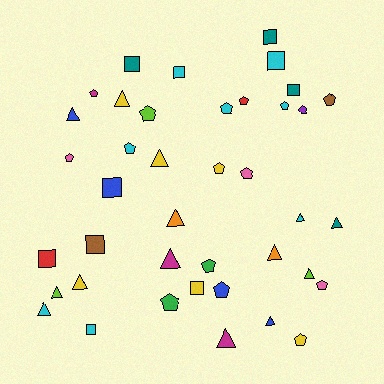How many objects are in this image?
There are 40 objects.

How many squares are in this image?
There are 10 squares.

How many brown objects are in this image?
There are 2 brown objects.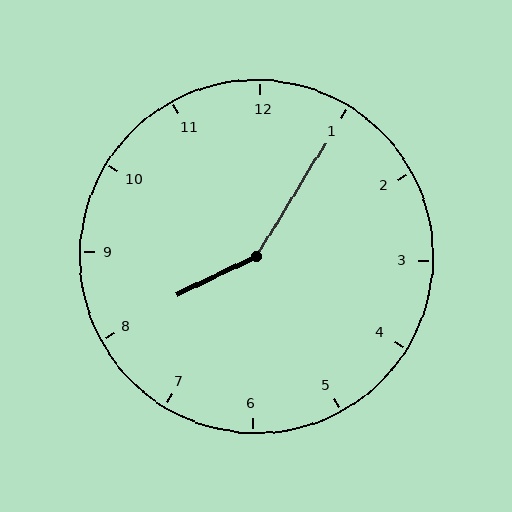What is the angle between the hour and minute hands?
Approximately 148 degrees.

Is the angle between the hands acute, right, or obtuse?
It is obtuse.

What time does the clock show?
8:05.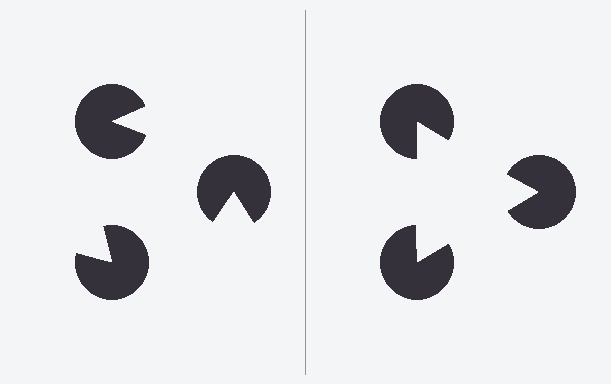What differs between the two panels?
The pac-man discs are positioned identically on both sides; only the wedge orientations differ. On the right they align to a triangle; on the left they are misaligned.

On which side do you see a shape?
An illusory triangle appears on the right side. On the left side the wedge cuts are rotated, so no coherent shape forms.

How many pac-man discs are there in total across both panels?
6 — 3 on each side.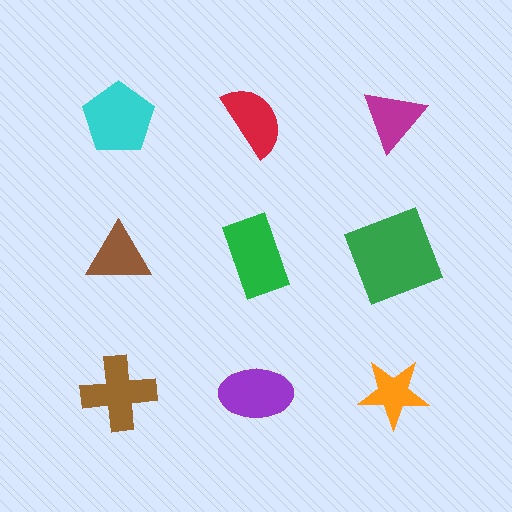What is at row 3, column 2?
A purple ellipse.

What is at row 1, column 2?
A red semicircle.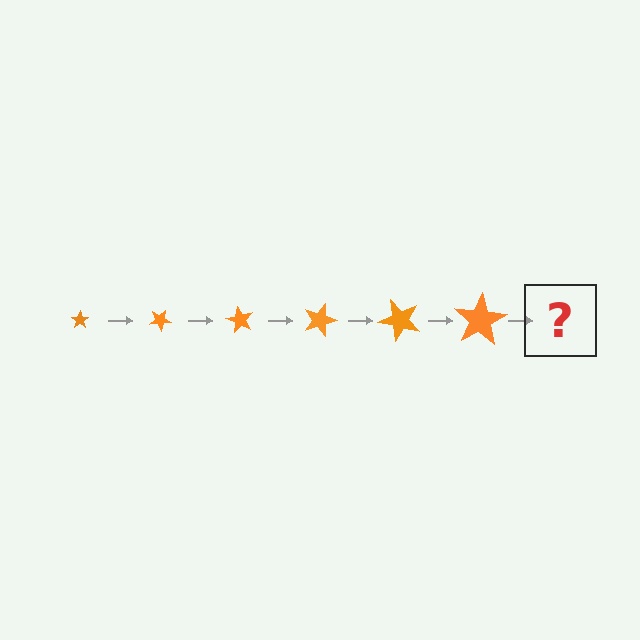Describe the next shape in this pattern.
It should be a star, larger than the previous one and rotated 180 degrees from the start.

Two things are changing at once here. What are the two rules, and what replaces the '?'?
The two rules are that the star grows larger each step and it rotates 30 degrees each step. The '?' should be a star, larger than the previous one and rotated 180 degrees from the start.